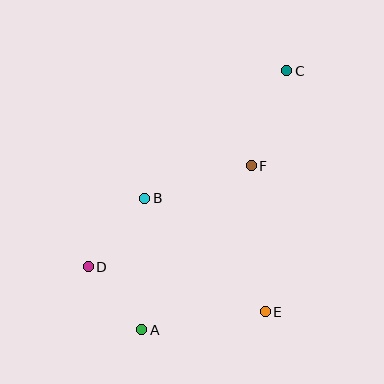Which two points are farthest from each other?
Points A and C are farthest from each other.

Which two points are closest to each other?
Points A and D are closest to each other.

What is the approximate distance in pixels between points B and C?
The distance between B and C is approximately 191 pixels.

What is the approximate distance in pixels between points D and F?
The distance between D and F is approximately 192 pixels.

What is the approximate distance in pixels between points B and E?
The distance between B and E is approximately 166 pixels.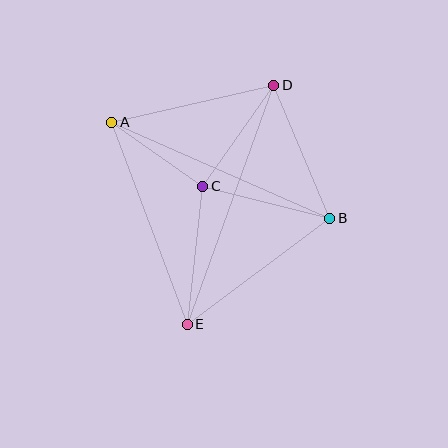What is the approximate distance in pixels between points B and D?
The distance between B and D is approximately 144 pixels.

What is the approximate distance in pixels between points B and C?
The distance between B and C is approximately 131 pixels.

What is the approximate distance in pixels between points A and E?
The distance between A and E is approximately 215 pixels.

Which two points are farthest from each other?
Points D and E are farthest from each other.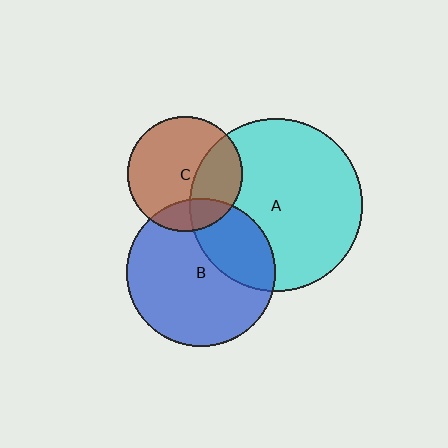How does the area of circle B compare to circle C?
Approximately 1.7 times.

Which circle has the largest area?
Circle A (cyan).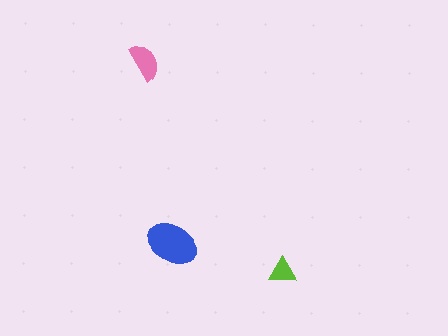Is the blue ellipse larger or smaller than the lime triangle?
Larger.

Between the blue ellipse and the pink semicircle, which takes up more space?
The blue ellipse.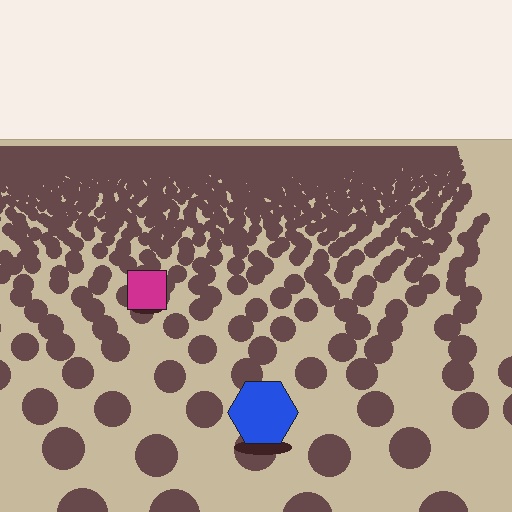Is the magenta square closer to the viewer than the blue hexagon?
No. The blue hexagon is closer — you can tell from the texture gradient: the ground texture is coarser near it.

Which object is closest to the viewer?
The blue hexagon is closest. The texture marks near it are larger and more spread out.